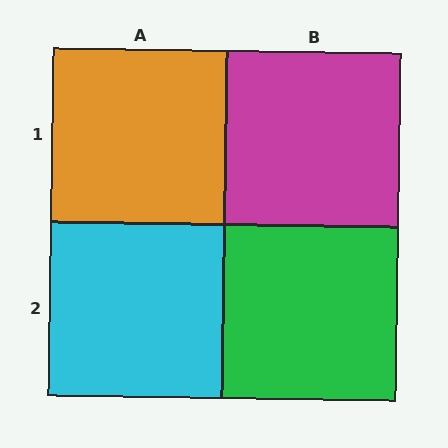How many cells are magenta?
1 cell is magenta.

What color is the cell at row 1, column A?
Orange.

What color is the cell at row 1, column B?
Magenta.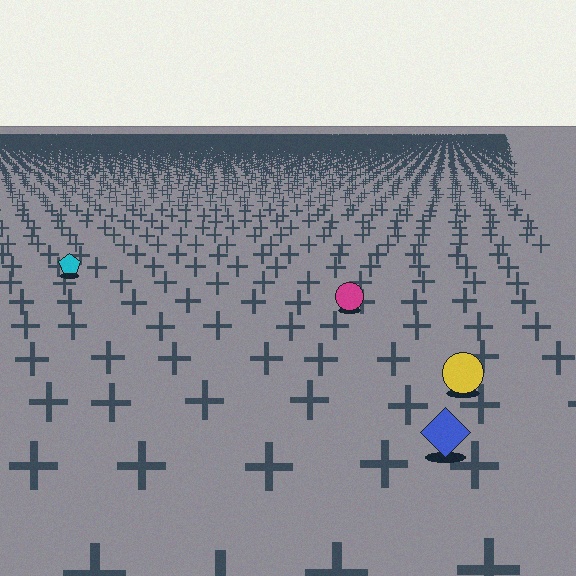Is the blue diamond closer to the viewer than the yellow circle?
Yes. The blue diamond is closer — you can tell from the texture gradient: the ground texture is coarser near it.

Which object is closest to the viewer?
The blue diamond is closest. The texture marks near it are larger and more spread out.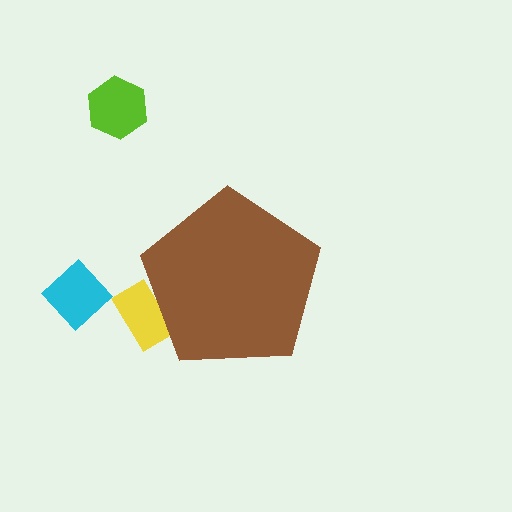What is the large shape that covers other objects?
A brown pentagon.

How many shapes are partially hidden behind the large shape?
1 shape is partially hidden.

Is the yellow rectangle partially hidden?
Yes, the yellow rectangle is partially hidden behind the brown pentagon.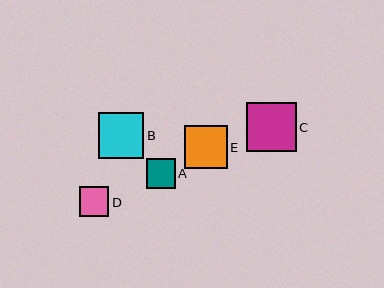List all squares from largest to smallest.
From largest to smallest: C, B, E, D, A.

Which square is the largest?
Square C is the largest with a size of approximately 49 pixels.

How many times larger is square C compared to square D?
Square C is approximately 1.7 times the size of square D.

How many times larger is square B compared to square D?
Square B is approximately 1.5 times the size of square D.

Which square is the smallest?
Square A is the smallest with a size of approximately 29 pixels.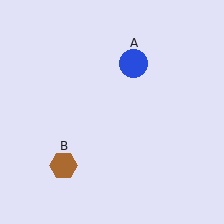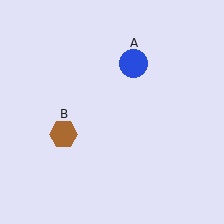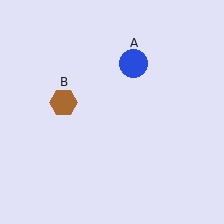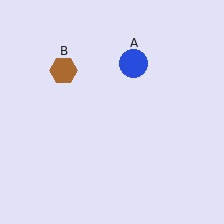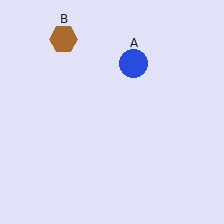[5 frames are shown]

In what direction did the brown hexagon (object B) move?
The brown hexagon (object B) moved up.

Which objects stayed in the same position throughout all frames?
Blue circle (object A) remained stationary.